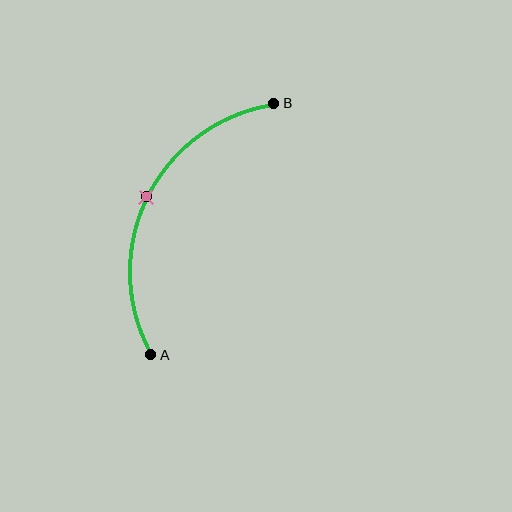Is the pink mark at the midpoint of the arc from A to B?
Yes. The pink mark lies on the arc at equal arc-length from both A and B — it is the arc midpoint.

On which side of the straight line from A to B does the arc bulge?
The arc bulges to the left of the straight line connecting A and B.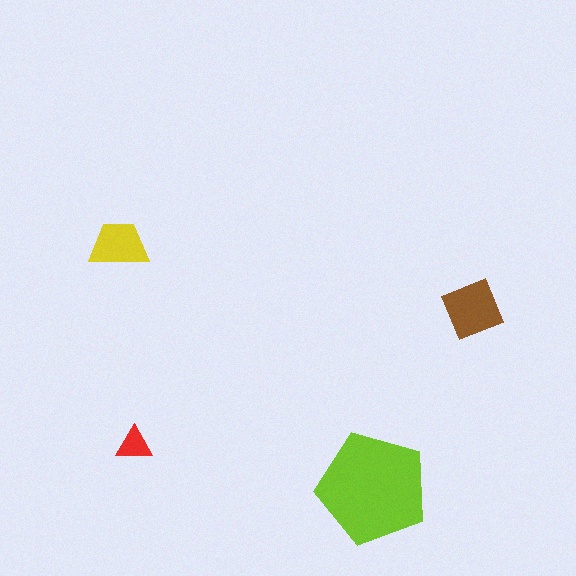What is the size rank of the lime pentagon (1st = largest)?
1st.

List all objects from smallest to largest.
The red triangle, the yellow trapezoid, the brown square, the lime pentagon.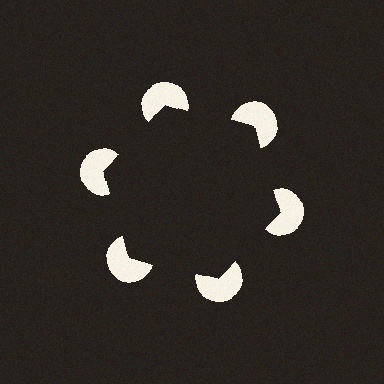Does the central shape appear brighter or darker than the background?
It typically appears slightly darker than the background, even though no actual brightness change is drawn.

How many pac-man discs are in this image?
There are 6 — one at each vertex of the illusory hexagon.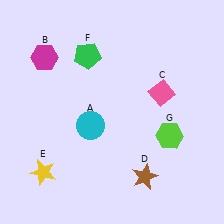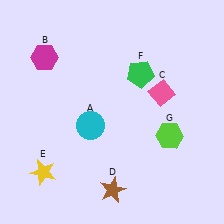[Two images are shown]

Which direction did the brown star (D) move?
The brown star (D) moved left.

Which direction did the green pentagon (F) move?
The green pentagon (F) moved right.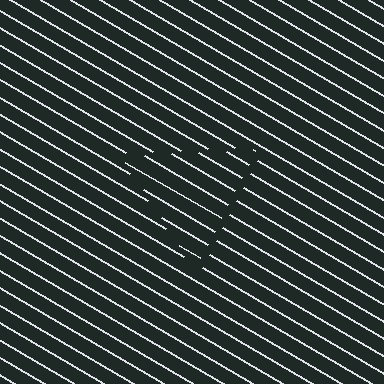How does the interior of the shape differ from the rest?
The interior of the shape contains the same grating, shifted by half a period — the contour is defined by the phase discontinuity where line-ends from the inner and outer gratings abut.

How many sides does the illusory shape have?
3 sides — the line-ends trace a triangle.